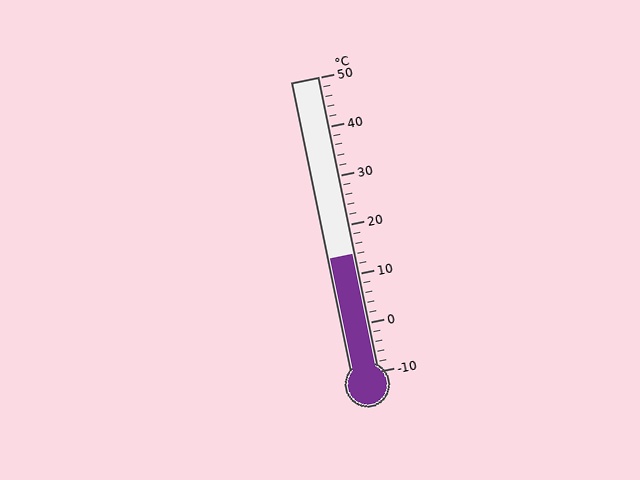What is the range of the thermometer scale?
The thermometer scale ranges from -10°C to 50°C.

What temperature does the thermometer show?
The thermometer shows approximately 14°C.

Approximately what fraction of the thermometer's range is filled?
The thermometer is filled to approximately 40% of its range.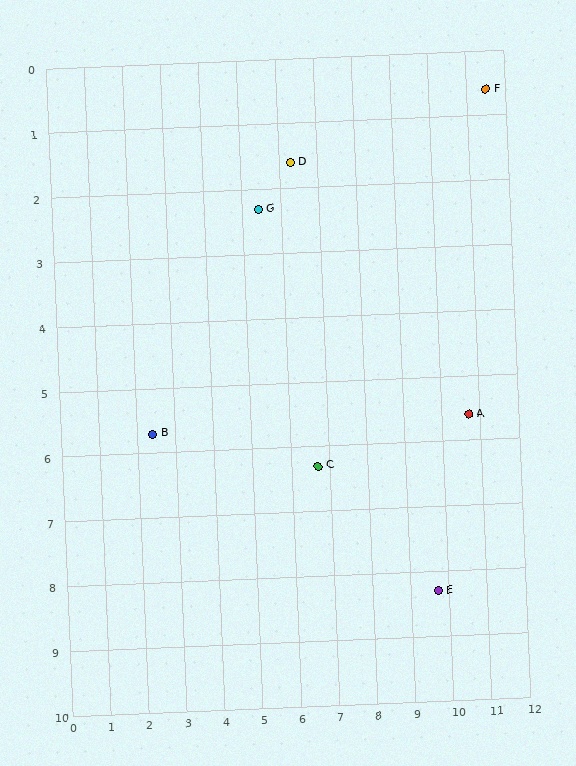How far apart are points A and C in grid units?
Points A and C are about 4.1 grid units apart.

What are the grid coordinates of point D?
Point D is at approximately (6.3, 1.6).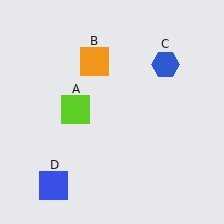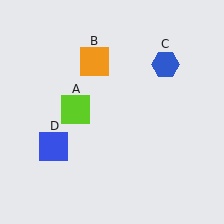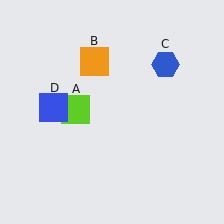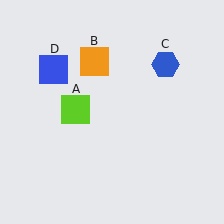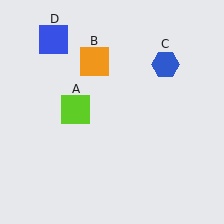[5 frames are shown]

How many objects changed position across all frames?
1 object changed position: blue square (object D).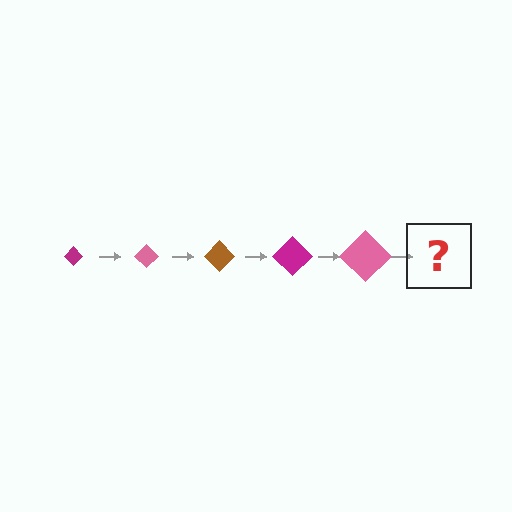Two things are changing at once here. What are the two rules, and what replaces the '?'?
The two rules are that the diamond grows larger each step and the color cycles through magenta, pink, and brown. The '?' should be a brown diamond, larger than the previous one.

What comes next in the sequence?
The next element should be a brown diamond, larger than the previous one.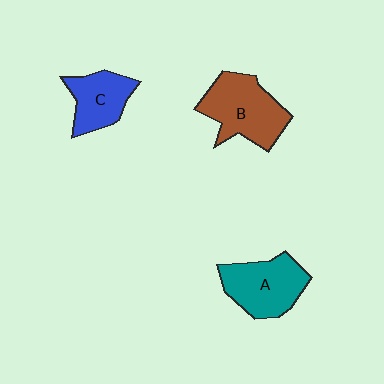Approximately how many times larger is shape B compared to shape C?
Approximately 1.5 times.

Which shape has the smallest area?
Shape C (blue).